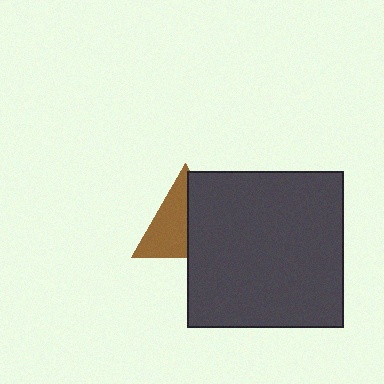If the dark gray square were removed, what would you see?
You would see the complete brown triangle.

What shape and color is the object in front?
The object in front is a dark gray square.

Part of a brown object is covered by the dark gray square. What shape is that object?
It is a triangle.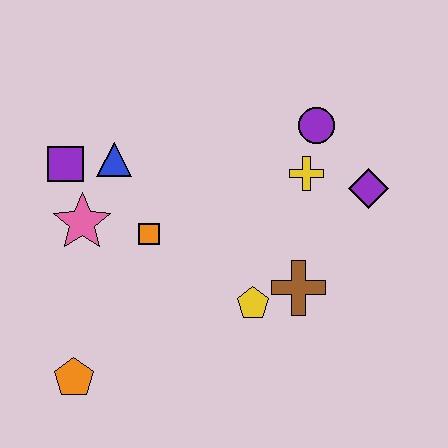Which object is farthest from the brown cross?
The purple square is farthest from the brown cross.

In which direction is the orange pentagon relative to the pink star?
The orange pentagon is below the pink star.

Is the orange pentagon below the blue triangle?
Yes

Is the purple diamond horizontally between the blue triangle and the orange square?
No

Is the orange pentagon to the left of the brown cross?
Yes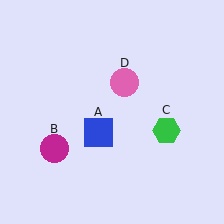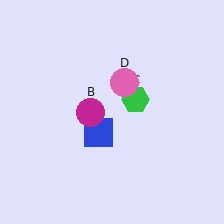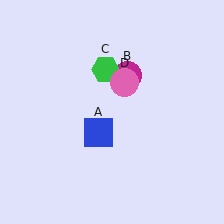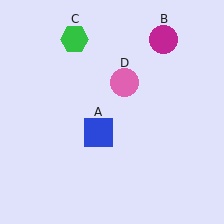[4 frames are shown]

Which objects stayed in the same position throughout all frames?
Blue square (object A) and pink circle (object D) remained stationary.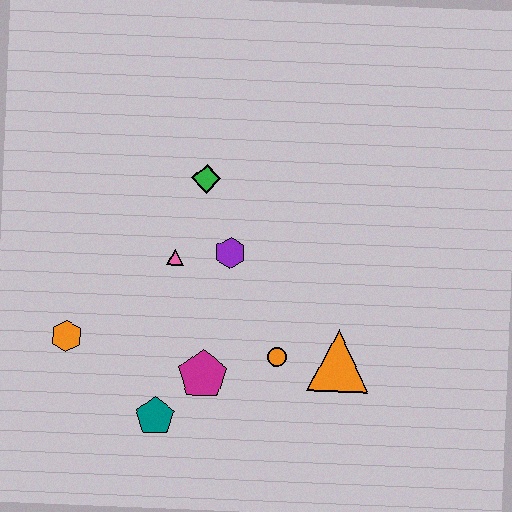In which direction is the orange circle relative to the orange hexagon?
The orange circle is to the right of the orange hexagon.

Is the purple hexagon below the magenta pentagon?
No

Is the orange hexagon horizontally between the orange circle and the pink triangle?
No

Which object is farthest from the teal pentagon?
The green diamond is farthest from the teal pentagon.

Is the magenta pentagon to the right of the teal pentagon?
Yes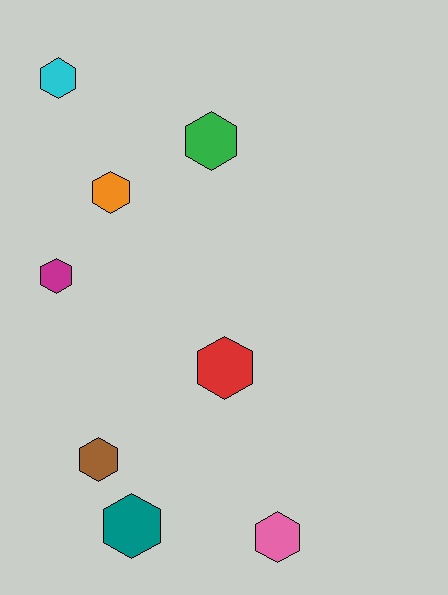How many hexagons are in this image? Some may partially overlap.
There are 8 hexagons.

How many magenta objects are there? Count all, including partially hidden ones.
There is 1 magenta object.